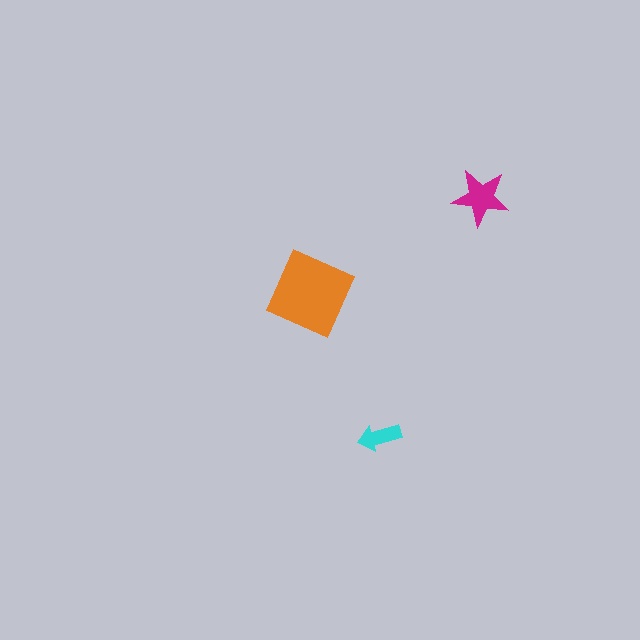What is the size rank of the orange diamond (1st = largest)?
1st.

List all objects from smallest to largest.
The cyan arrow, the magenta star, the orange diamond.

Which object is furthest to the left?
The orange diamond is leftmost.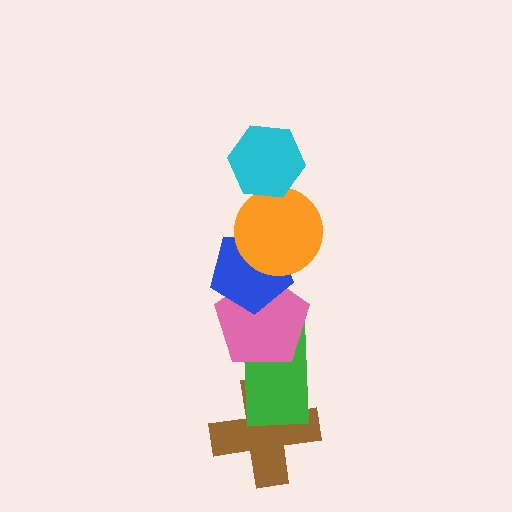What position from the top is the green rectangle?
The green rectangle is 5th from the top.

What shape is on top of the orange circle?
The cyan hexagon is on top of the orange circle.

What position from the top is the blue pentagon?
The blue pentagon is 3rd from the top.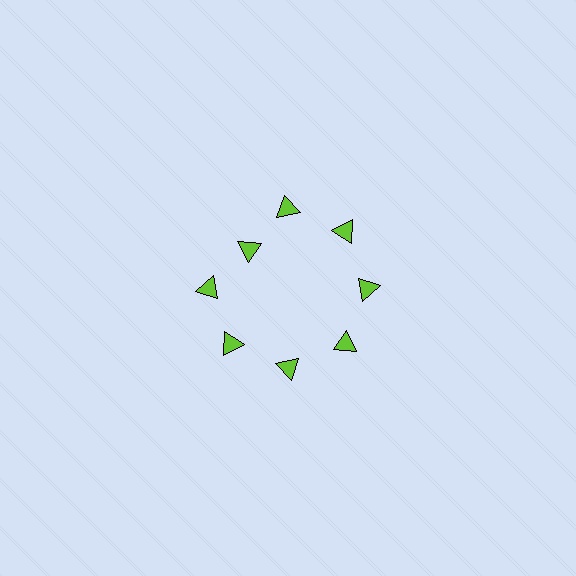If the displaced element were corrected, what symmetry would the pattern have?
It would have 8-fold rotational symmetry — the pattern would map onto itself every 45 degrees.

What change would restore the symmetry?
The symmetry would be restored by moving it outward, back onto the ring so that all 8 triangles sit at equal angles and equal distance from the center.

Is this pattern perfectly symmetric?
No. The 8 lime triangles are arranged in a ring, but one element near the 10 o'clock position is pulled inward toward the center, breaking the 8-fold rotational symmetry.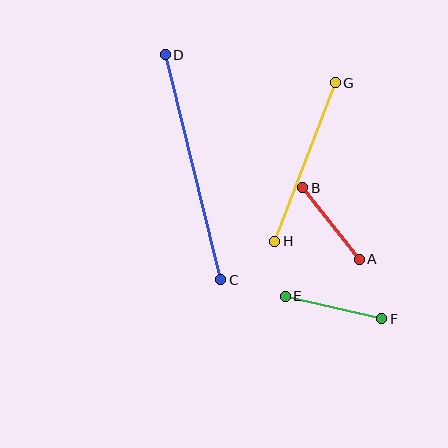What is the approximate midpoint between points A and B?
The midpoint is at approximately (331, 223) pixels.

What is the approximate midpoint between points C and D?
The midpoint is at approximately (193, 167) pixels.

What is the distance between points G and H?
The distance is approximately 170 pixels.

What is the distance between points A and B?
The distance is approximately 91 pixels.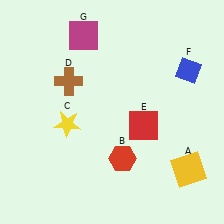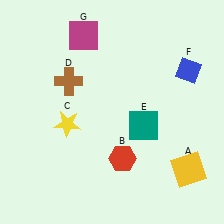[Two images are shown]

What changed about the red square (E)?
In Image 1, E is red. In Image 2, it changed to teal.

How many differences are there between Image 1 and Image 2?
There is 1 difference between the two images.